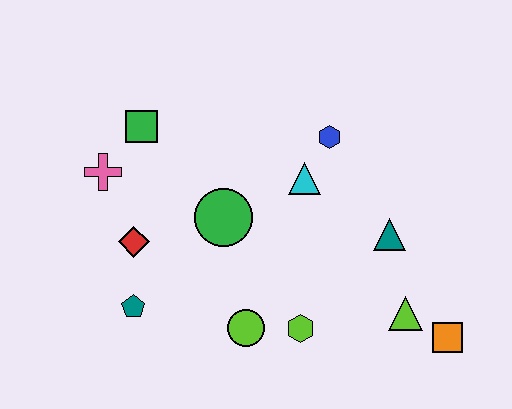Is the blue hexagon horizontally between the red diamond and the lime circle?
No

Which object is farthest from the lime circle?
The green square is farthest from the lime circle.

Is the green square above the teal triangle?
Yes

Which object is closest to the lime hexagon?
The lime circle is closest to the lime hexagon.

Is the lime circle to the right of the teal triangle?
No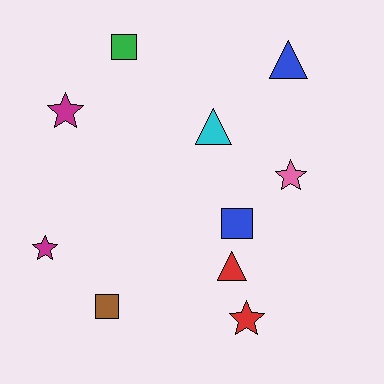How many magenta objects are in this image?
There are 2 magenta objects.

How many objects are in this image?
There are 10 objects.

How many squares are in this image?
There are 3 squares.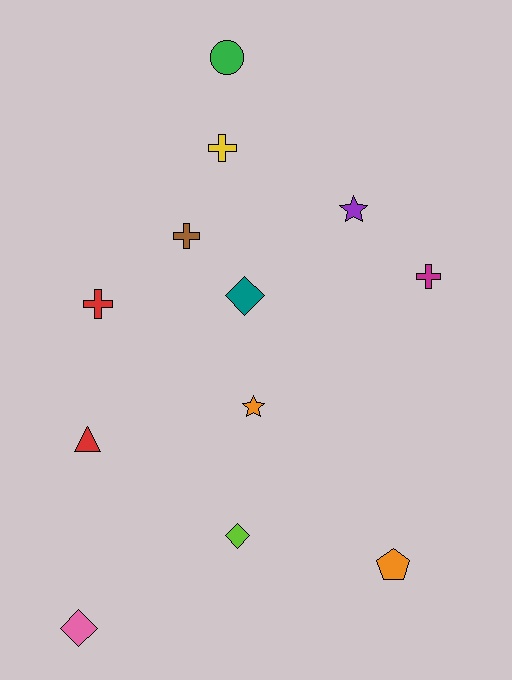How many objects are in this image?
There are 12 objects.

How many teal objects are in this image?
There is 1 teal object.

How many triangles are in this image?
There is 1 triangle.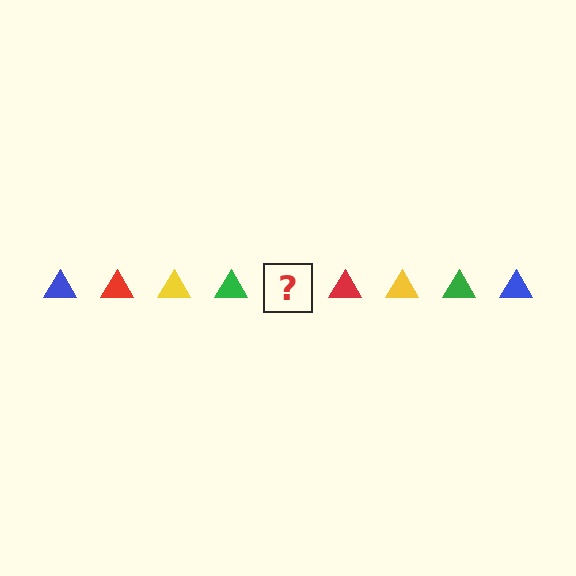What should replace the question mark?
The question mark should be replaced with a blue triangle.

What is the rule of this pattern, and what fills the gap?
The rule is that the pattern cycles through blue, red, yellow, green triangles. The gap should be filled with a blue triangle.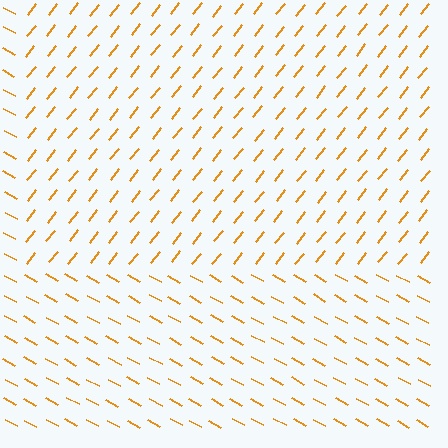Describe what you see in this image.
The image is filled with small orange line segments. A rectangle region in the image has lines oriented differently from the surrounding lines, creating a visible texture boundary.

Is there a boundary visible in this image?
Yes, there is a texture boundary formed by a change in line orientation.